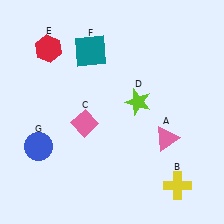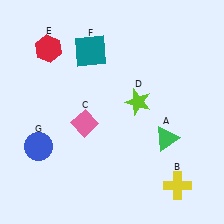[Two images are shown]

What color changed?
The triangle (A) changed from pink in Image 1 to green in Image 2.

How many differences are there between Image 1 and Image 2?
There is 1 difference between the two images.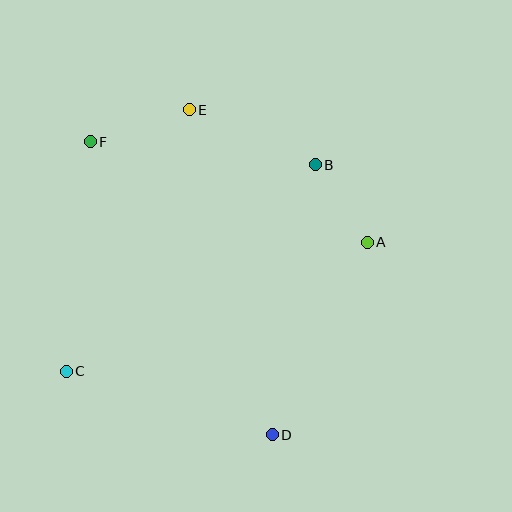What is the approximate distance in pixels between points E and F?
The distance between E and F is approximately 104 pixels.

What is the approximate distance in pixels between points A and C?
The distance between A and C is approximately 328 pixels.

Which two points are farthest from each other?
Points D and F are farthest from each other.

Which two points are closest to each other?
Points A and B are closest to each other.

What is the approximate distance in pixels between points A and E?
The distance between A and E is approximately 222 pixels.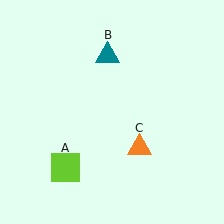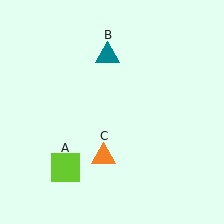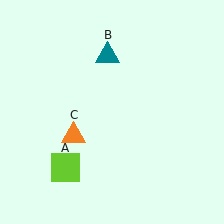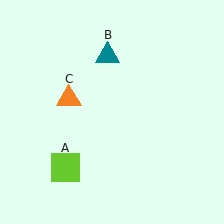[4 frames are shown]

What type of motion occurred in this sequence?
The orange triangle (object C) rotated clockwise around the center of the scene.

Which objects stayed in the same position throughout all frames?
Lime square (object A) and teal triangle (object B) remained stationary.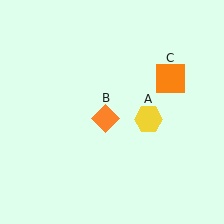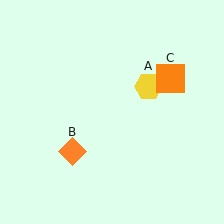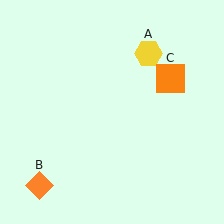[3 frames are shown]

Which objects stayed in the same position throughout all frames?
Orange square (object C) remained stationary.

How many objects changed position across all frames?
2 objects changed position: yellow hexagon (object A), orange diamond (object B).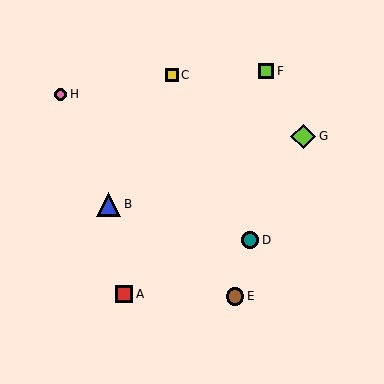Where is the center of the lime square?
The center of the lime square is at (266, 71).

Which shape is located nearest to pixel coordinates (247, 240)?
The teal circle (labeled D) at (250, 240) is nearest to that location.